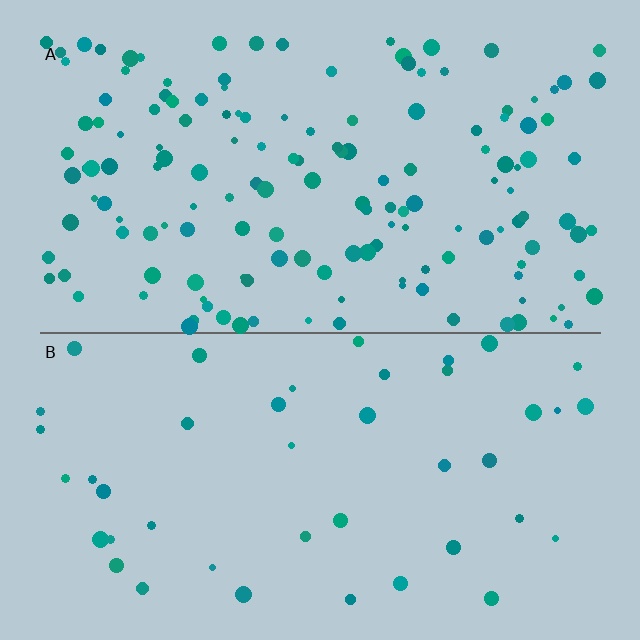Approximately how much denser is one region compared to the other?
Approximately 3.5× — region A over region B.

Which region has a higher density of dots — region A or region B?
A (the top).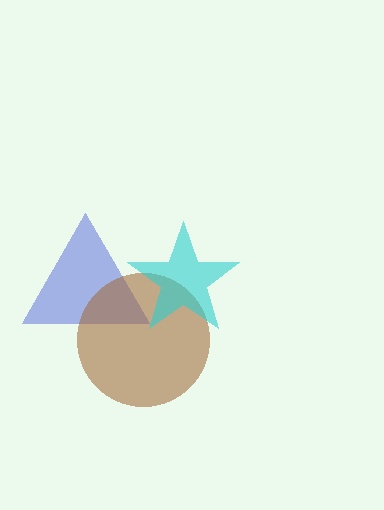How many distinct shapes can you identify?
There are 3 distinct shapes: a blue triangle, a brown circle, a cyan star.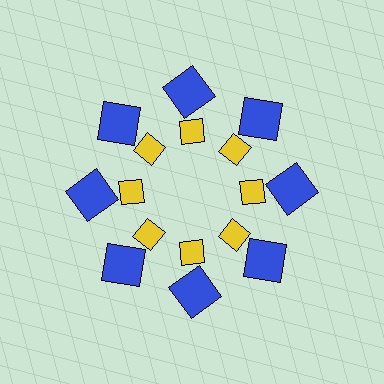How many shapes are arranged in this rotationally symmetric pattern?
There are 16 shapes, arranged in 8 groups of 2.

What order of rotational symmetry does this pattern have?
This pattern has 8-fold rotational symmetry.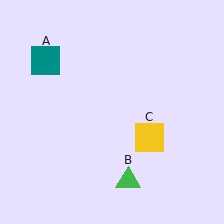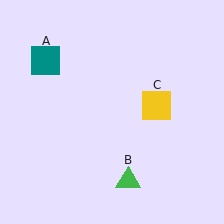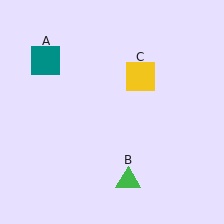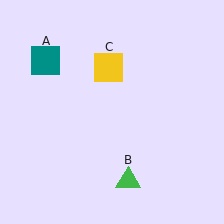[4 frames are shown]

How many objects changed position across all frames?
1 object changed position: yellow square (object C).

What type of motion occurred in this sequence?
The yellow square (object C) rotated counterclockwise around the center of the scene.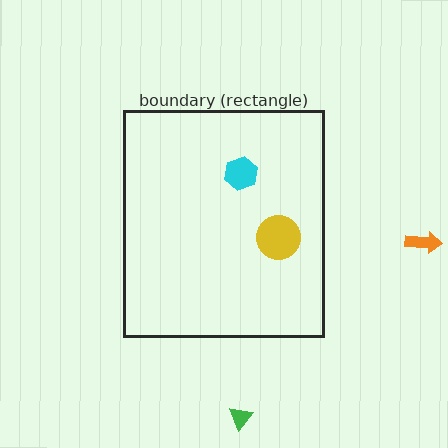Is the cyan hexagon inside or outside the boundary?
Inside.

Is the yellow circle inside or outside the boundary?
Inside.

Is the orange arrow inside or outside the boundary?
Outside.